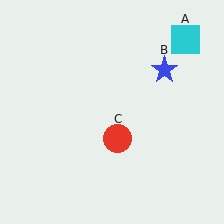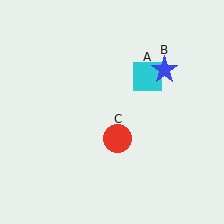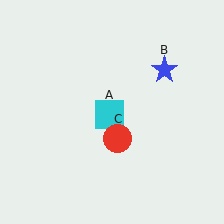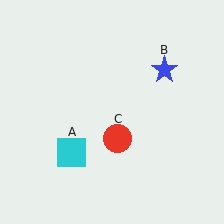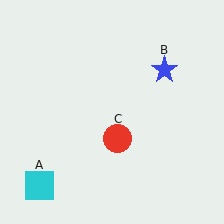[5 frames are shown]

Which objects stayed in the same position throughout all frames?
Blue star (object B) and red circle (object C) remained stationary.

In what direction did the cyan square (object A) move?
The cyan square (object A) moved down and to the left.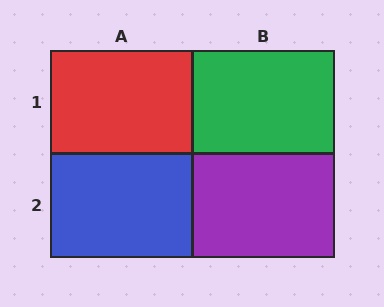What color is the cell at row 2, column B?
Purple.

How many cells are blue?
1 cell is blue.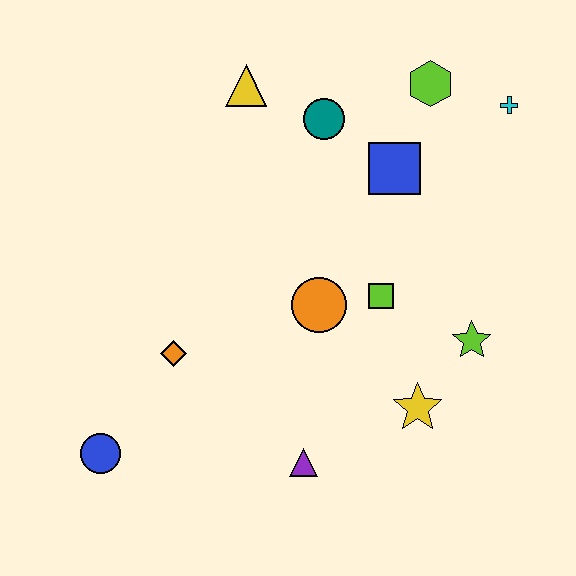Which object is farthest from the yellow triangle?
The blue circle is farthest from the yellow triangle.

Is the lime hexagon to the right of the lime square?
Yes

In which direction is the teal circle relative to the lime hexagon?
The teal circle is to the left of the lime hexagon.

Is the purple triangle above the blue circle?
No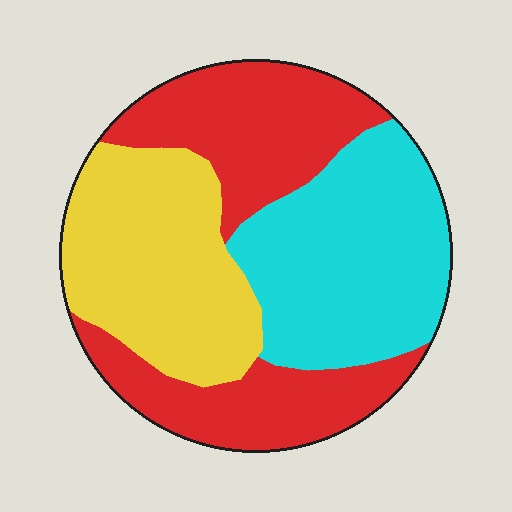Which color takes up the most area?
Red, at roughly 40%.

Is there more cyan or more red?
Red.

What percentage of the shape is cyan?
Cyan covers roughly 30% of the shape.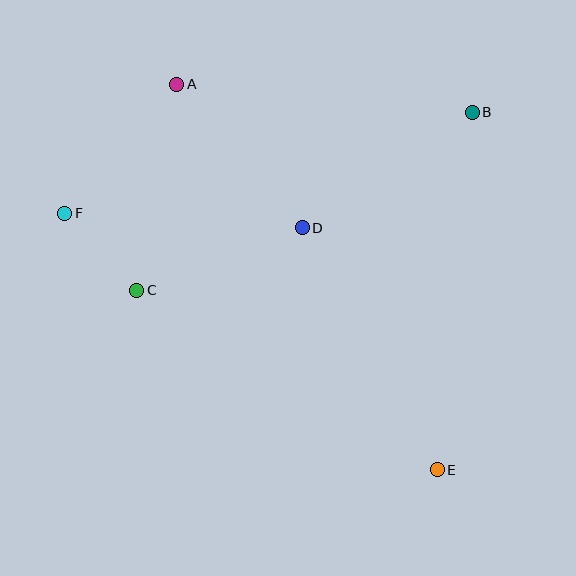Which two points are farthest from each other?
Points A and E are farthest from each other.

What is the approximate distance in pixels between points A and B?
The distance between A and B is approximately 296 pixels.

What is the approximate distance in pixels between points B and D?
The distance between B and D is approximately 205 pixels.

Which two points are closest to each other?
Points C and F are closest to each other.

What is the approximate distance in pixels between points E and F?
The distance between E and F is approximately 453 pixels.